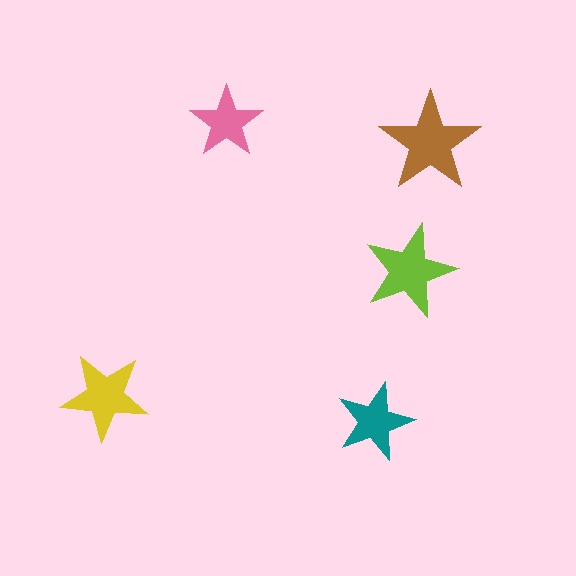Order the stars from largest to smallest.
the brown one, the lime one, the yellow one, the teal one, the pink one.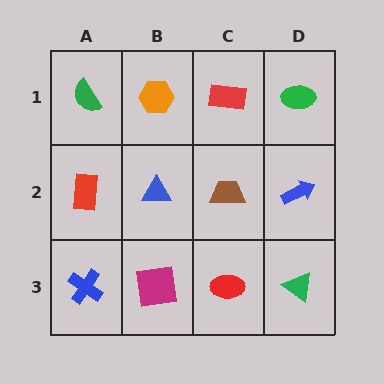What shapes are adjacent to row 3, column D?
A blue arrow (row 2, column D), a red ellipse (row 3, column C).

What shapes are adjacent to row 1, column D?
A blue arrow (row 2, column D), a red rectangle (row 1, column C).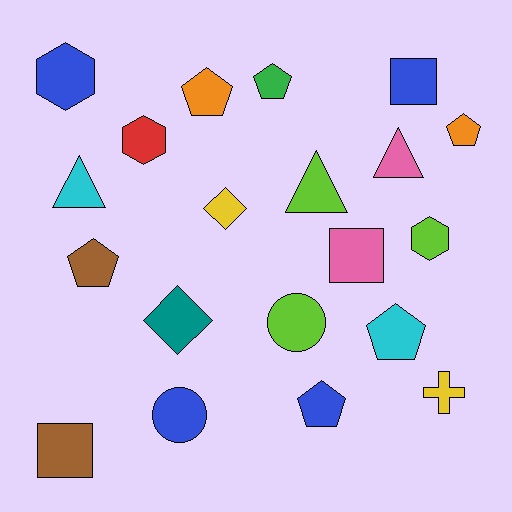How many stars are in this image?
There are no stars.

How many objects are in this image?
There are 20 objects.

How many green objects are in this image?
There is 1 green object.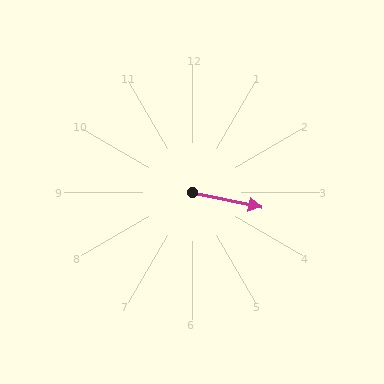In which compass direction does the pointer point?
East.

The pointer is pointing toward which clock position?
Roughly 3 o'clock.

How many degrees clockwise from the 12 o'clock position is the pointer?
Approximately 102 degrees.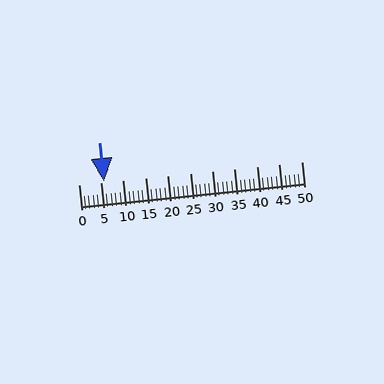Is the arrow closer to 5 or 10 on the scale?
The arrow is closer to 5.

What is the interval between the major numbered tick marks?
The major tick marks are spaced 5 units apart.